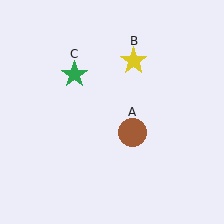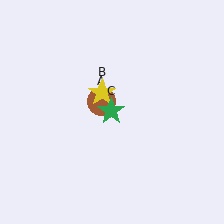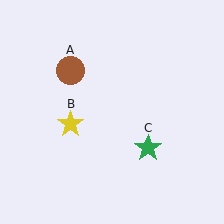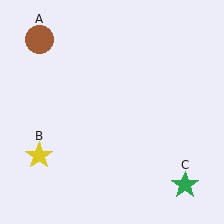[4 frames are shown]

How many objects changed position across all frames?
3 objects changed position: brown circle (object A), yellow star (object B), green star (object C).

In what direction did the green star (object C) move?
The green star (object C) moved down and to the right.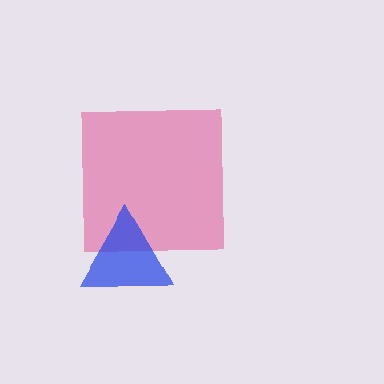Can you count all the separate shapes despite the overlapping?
Yes, there are 2 separate shapes.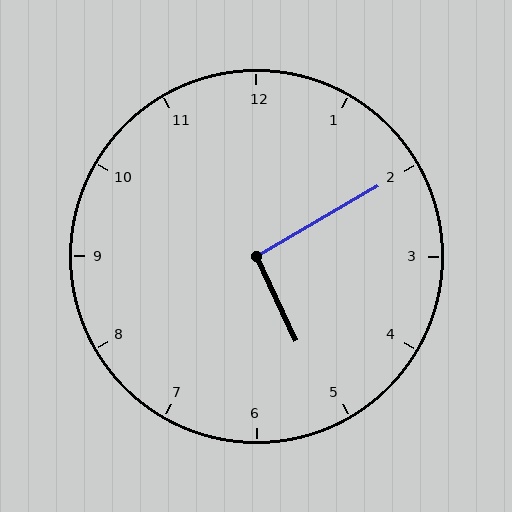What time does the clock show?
5:10.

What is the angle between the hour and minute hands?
Approximately 95 degrees.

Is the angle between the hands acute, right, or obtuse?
It is right.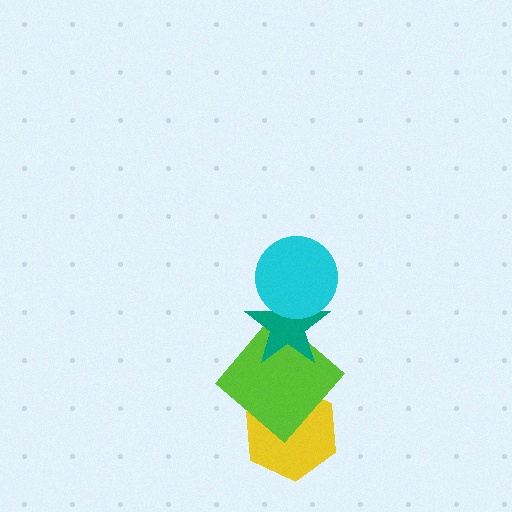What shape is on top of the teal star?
The cyan circle is on top of the teal star.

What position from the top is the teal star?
The teal star is 2nd from the top.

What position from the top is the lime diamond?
The lime diamond is 3rd from the top.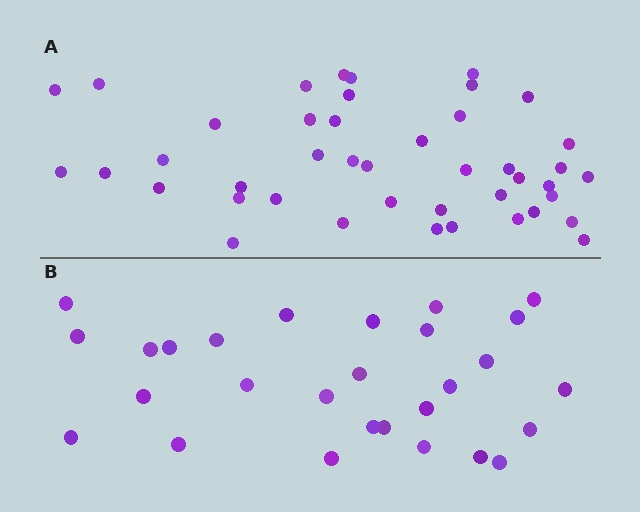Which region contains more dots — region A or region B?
Region A (the top region) has more dots.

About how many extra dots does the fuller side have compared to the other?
Region A has approximately 15 more dots than region B.